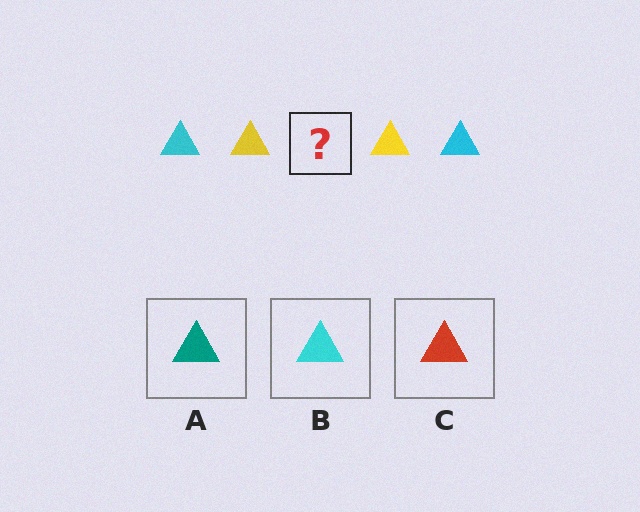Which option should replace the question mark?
Option B.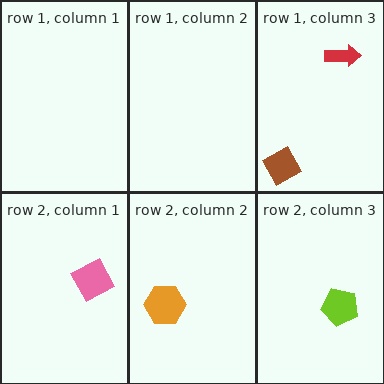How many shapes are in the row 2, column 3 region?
1.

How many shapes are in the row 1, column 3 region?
2.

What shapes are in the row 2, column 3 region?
The lime pentagon.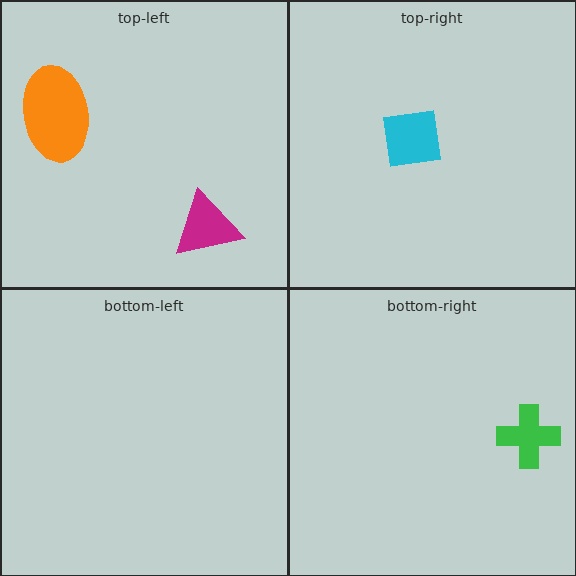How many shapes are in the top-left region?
2.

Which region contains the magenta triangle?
The top-left region.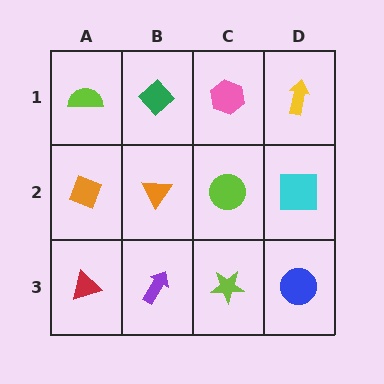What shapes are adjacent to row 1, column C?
A lime circle (row 2, column C), a green diamond (row 1, column B), a yellow arrow (row 1, column D).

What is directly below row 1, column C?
A lime circle.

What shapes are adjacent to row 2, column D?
A yellow arrow (row 1, column D), a blue circle (row 3, column D), a lime circle (row 2, column C).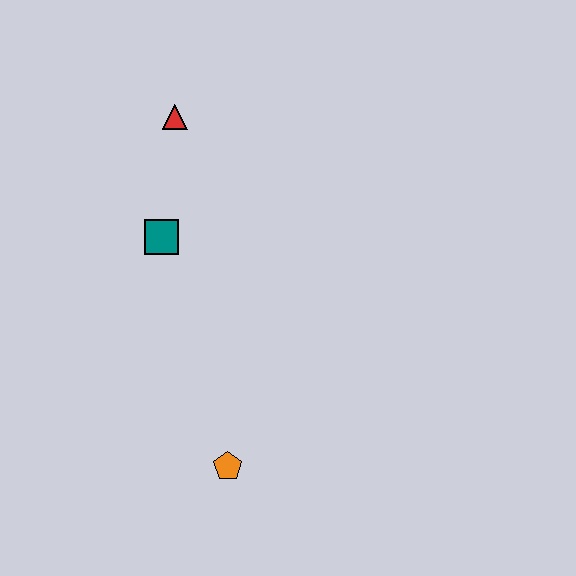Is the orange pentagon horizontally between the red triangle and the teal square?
No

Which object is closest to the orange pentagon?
The teal square is closest to the orange pentagon.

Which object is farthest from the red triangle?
The orange pentagon is farthest from the red triangle.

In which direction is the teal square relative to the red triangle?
The teal square is below the red triangle.